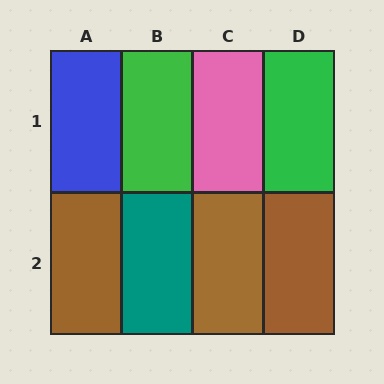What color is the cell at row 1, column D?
Green.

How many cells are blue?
1 cell is blue.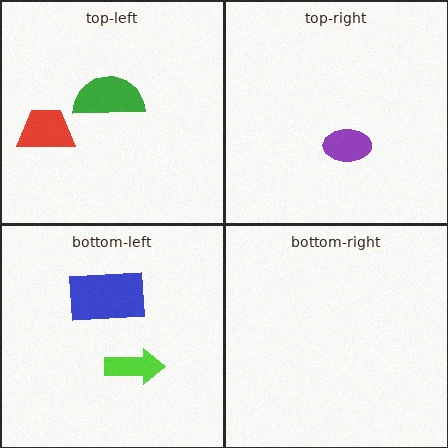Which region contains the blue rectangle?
The bottom-left region.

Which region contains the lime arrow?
The bottom-left region.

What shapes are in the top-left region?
The green semicircle, the red trapezoid.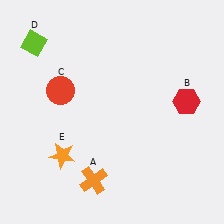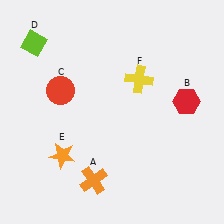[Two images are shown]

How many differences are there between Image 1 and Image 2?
There is 1 difference between the two images.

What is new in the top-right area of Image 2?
A yellow cross (F) was added in the top-right area of Image 2.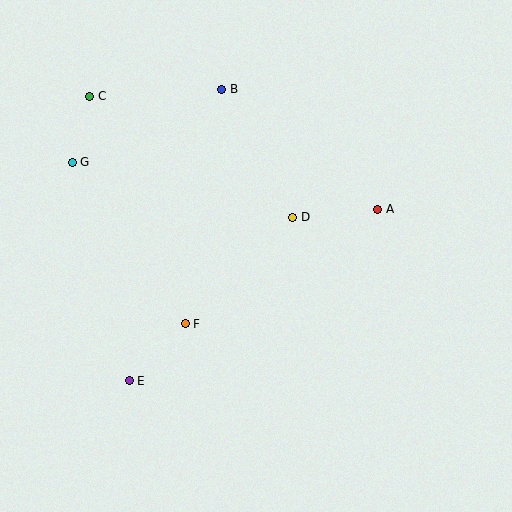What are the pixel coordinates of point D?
Point D is at (293, 217).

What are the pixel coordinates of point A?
Point A is at (378, 209).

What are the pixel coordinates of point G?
Point G is at (72, 162).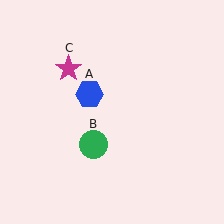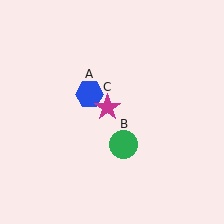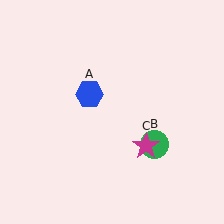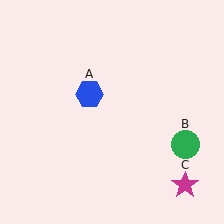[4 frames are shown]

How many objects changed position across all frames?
2 objects changed position: green circle (object B), magenta star (object C).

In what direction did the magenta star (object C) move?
The magenta star (object C) moved down and to the right.